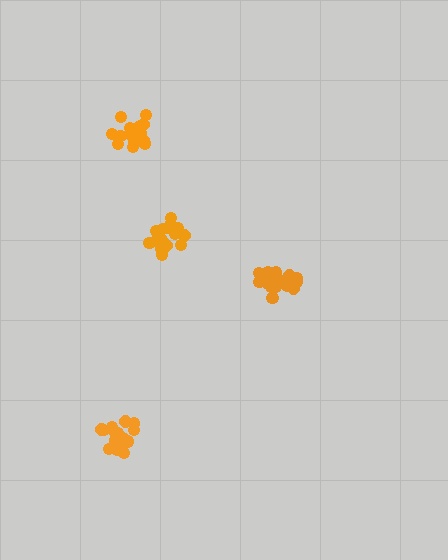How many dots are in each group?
Group 1: 20 dots, Group 2: 20 dots, Group 3: 21 dots, Group 4: 20 dots (81 total).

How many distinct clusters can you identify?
There are 4 distinct clusters.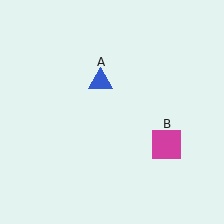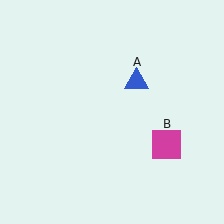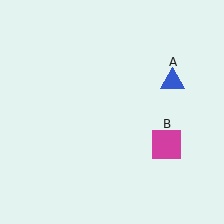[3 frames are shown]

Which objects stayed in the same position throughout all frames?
Magenta square (object B) remained stationary.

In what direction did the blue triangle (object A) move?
The blue triangle (object A) moved right.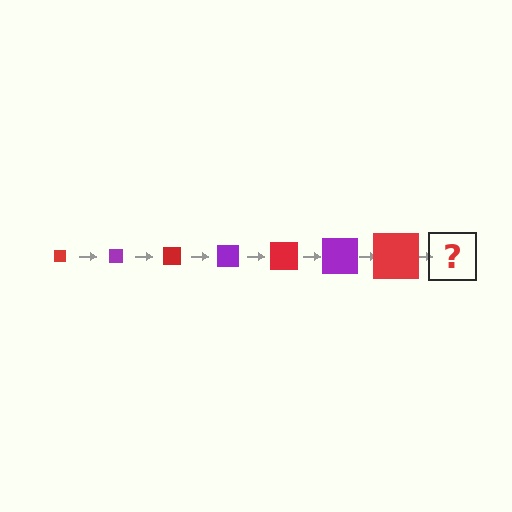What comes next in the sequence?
The next element should be a purple square, larger than the previous one.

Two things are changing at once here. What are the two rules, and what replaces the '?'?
The two rules are that the square grows larger each step and the color cycles through red and purple. The '?' should be a purple square, larger than the previous one.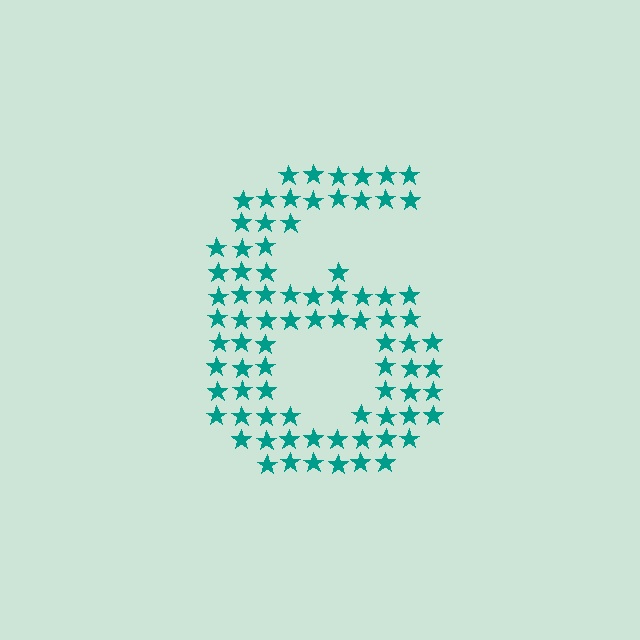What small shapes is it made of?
It is made of small stars.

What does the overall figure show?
The overall figure shows the digit 6.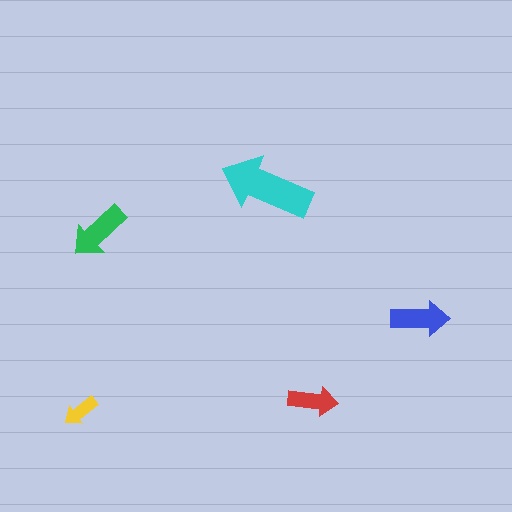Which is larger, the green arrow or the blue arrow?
The green one.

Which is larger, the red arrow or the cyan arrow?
The cyan one.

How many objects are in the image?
There are 5 objects in the image.